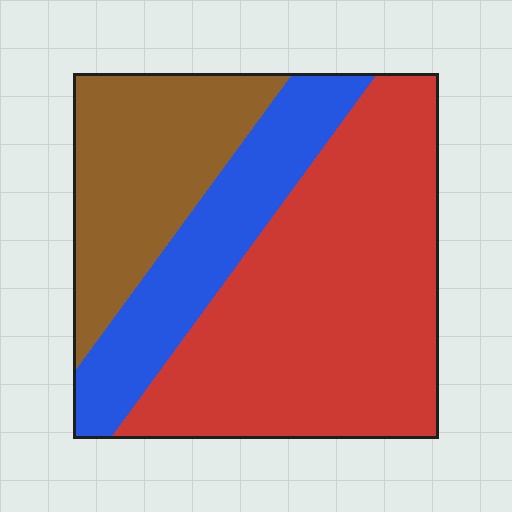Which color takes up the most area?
Red, at roughly 55%.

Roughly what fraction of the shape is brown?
Brown covers roughly 25% of the shape.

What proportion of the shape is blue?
Blue takes up less than a quarter of the shape.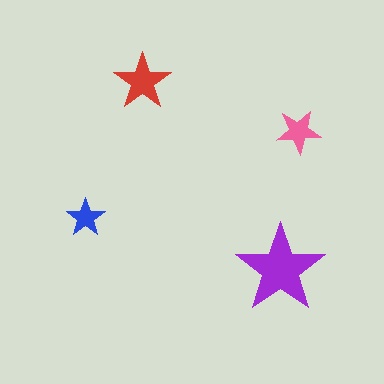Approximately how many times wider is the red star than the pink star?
About 1.5 times wider.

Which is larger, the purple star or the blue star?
The purple one.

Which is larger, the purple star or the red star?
The purple one.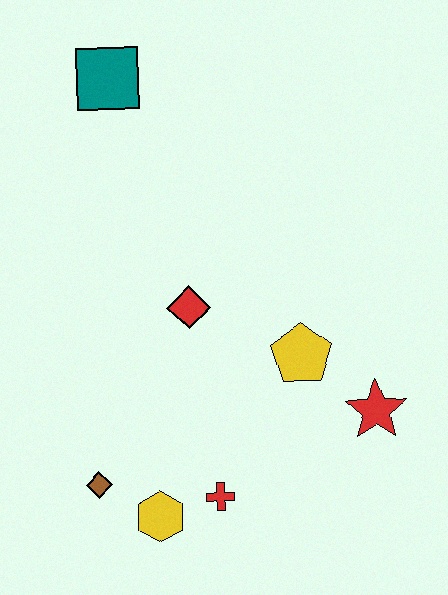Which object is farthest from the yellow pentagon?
The teal square is farthest from the yellow pentagon.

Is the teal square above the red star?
Yes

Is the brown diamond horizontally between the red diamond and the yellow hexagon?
No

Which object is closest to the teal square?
The red diamond is closest to the teal square.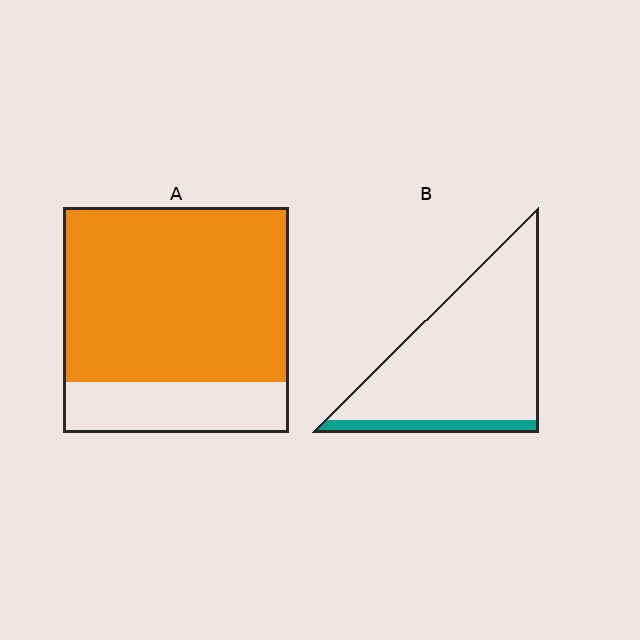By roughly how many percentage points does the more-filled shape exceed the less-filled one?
By roughly 65 percentage points (A over B).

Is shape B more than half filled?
No.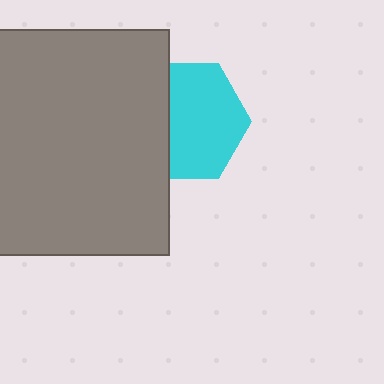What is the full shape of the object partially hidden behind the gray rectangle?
The partially hidden object is a cyan hexagon.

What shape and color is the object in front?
The object in front is a gray rectangle.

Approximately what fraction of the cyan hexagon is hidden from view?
Roughly 34% of the cyan hexagon is hidden behind the gray rectangle.